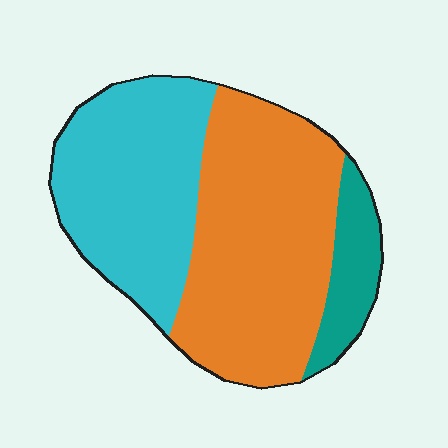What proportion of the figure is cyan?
Cyan takes up about three eighths (3/8) of the figure.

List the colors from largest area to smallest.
From largest to smallest: orange, cyan, teal.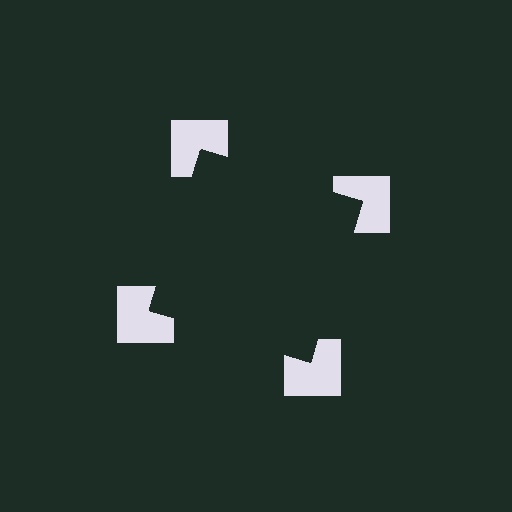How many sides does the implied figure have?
4 sides.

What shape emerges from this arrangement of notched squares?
An illusory square — its edges are inferred from the aligned wedge cuts in the notched squares, not physically drawn.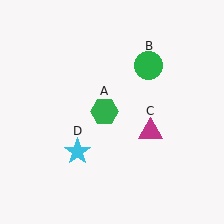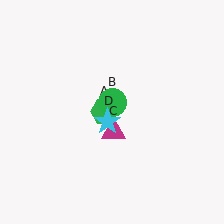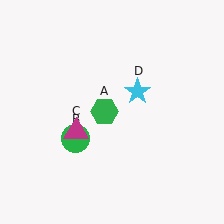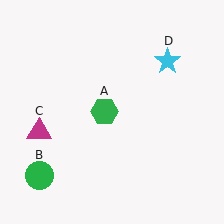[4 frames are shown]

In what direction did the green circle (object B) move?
The green circle (object B) moved down and to the left.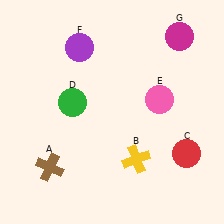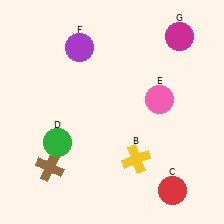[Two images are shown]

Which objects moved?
The objects that moved are: the red circle (C), the green circle (D).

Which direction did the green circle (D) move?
The green circle (D) moved down.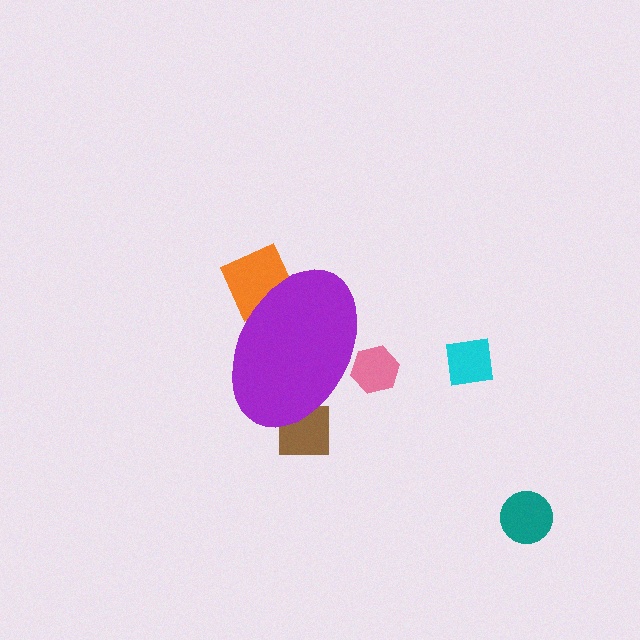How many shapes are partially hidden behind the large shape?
3 shapes are partially hidden.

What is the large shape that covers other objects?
A purple ellipse.